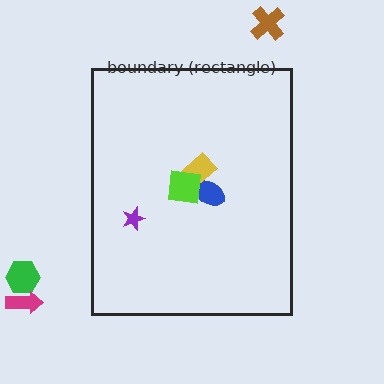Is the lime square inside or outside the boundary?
Inside.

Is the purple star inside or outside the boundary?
Inside.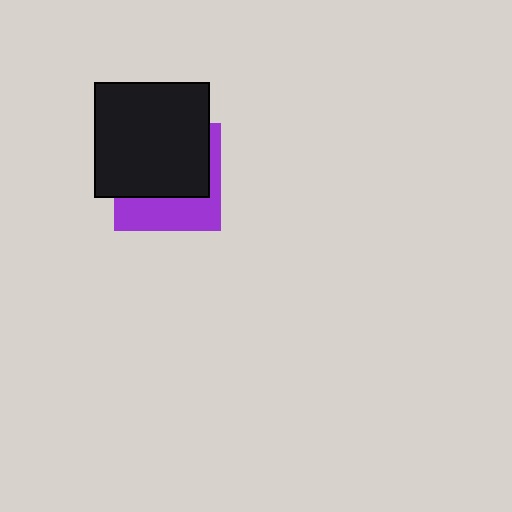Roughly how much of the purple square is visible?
A small part of it is visible (roughly 39%).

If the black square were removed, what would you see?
You would see the complete purple square.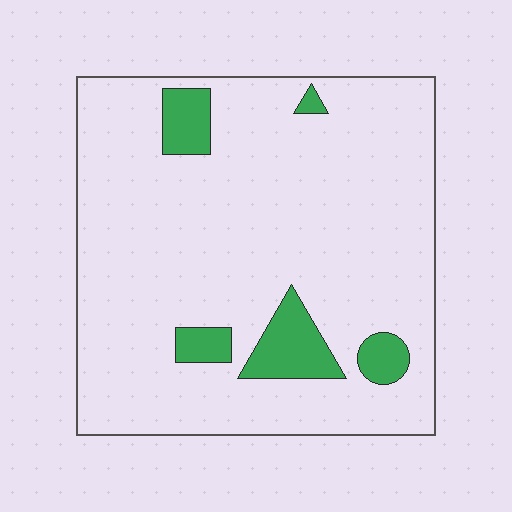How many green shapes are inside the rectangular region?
5.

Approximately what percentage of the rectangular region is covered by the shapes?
Approximately 10%.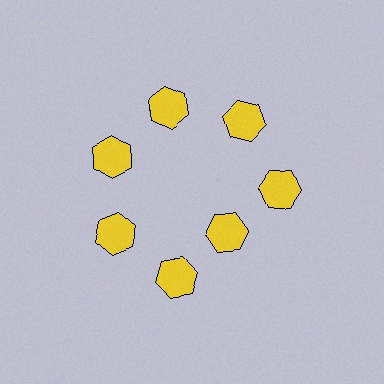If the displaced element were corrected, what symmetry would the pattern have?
It would have 7-fold rotational symmetry — the pattern would map onto itself every 51 degrees.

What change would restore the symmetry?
The symmetry would be restored by moving it outward, back onto the ring so that all 7 hexagons sit at equal angles and equal distance from the center.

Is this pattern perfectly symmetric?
No. The 7 yellow hexagons are arranged in a ring, but one element near the 5 o'clock position is pulled inward toward the center, breaking the 7-fold rotational symmetry.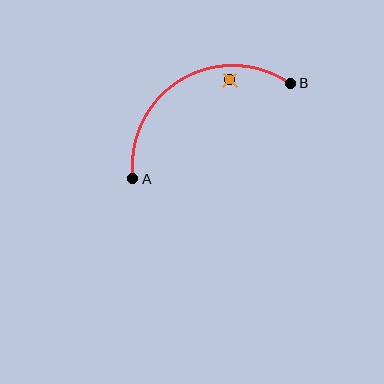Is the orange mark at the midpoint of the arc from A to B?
No — the orange mark does not lie on the arc at all. It sits slightly inside the curve.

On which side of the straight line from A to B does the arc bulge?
The arc bulges above the straight line connecting A and B.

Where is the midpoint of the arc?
The arc midpoint is the point on the curve farthest from the straight line joining A and B. It sits above that line.